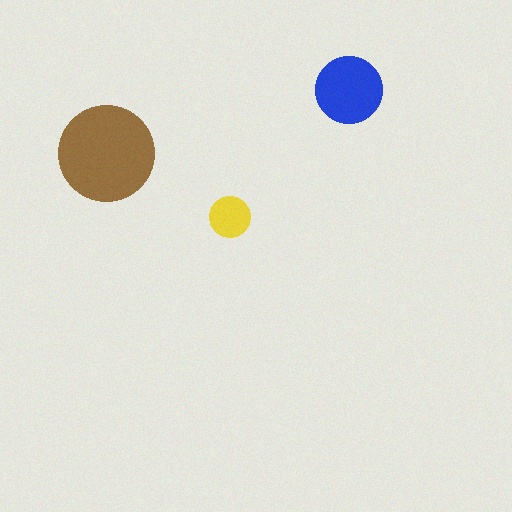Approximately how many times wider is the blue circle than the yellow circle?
About 1.5 times wider.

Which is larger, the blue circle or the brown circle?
The brown one.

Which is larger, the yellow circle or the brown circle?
The brown one.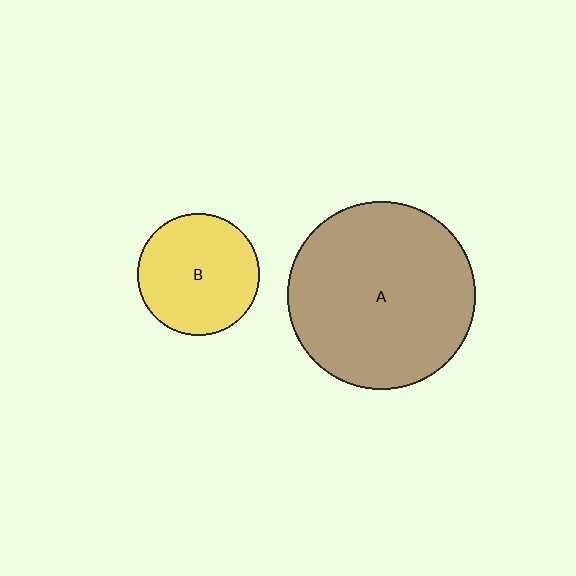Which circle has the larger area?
Circle A (brown).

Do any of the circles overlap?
No, none of the circles overlap.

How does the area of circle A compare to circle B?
Approximately 2.4 times.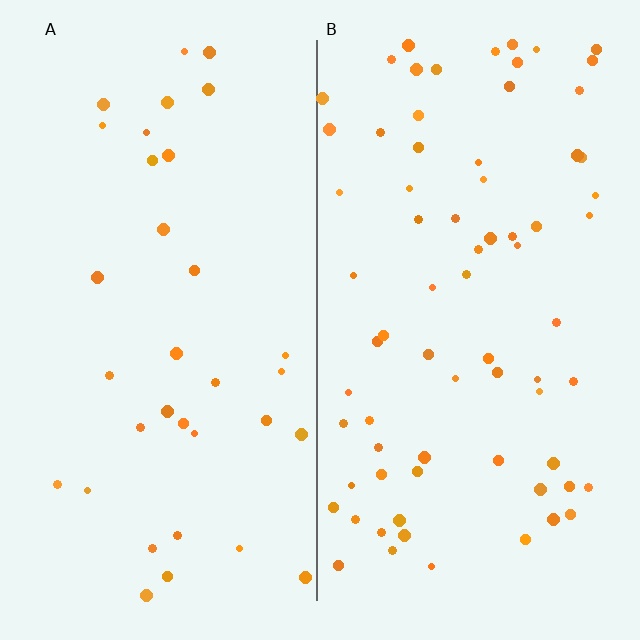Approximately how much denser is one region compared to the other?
Approximately 2.2× — region B over region A.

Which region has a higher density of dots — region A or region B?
B (the right).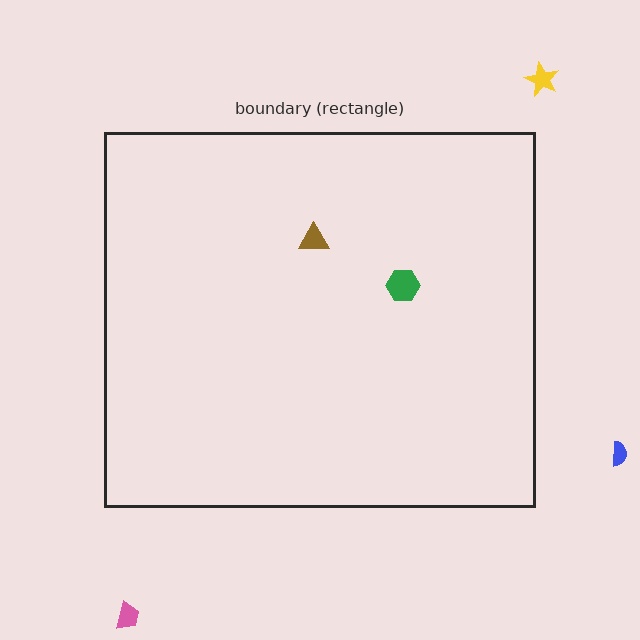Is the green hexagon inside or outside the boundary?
Inside.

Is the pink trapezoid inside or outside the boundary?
Outside.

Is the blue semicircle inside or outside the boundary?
Outside.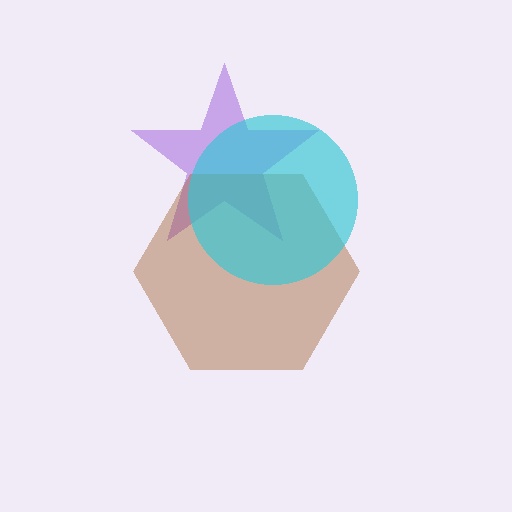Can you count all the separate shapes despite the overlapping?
Yes, there are 3 separate shapes.